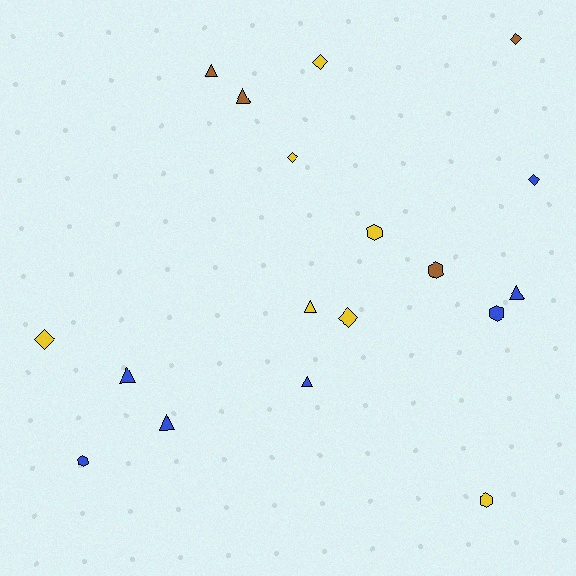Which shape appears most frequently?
Triangle, with 7 objects.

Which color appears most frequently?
Blue, with 7 objects.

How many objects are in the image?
There are 18 objects.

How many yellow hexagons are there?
There are 2 yellow hexagons.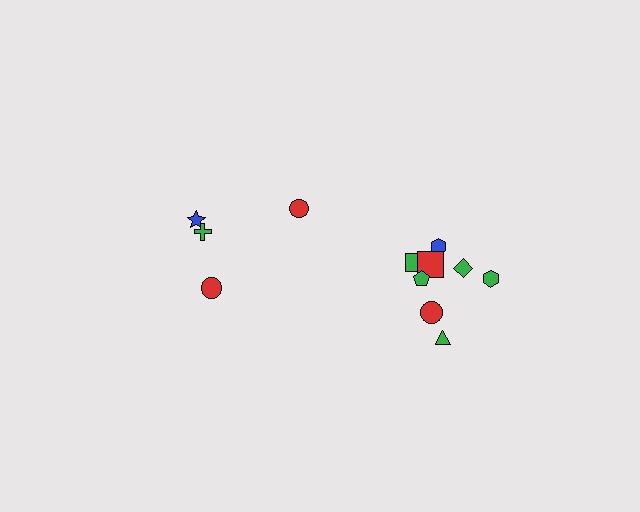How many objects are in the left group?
There are 4 objects.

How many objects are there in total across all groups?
There are 12 objects.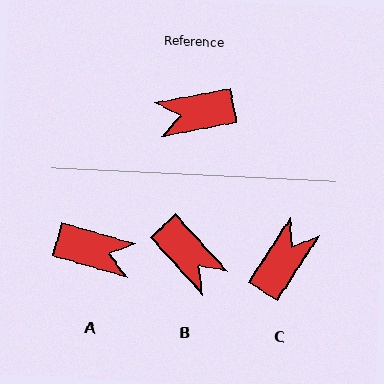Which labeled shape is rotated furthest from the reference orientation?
A, about 153 degrees away.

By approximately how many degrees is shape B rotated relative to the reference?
Approximately 121 degrees counter-clockwise.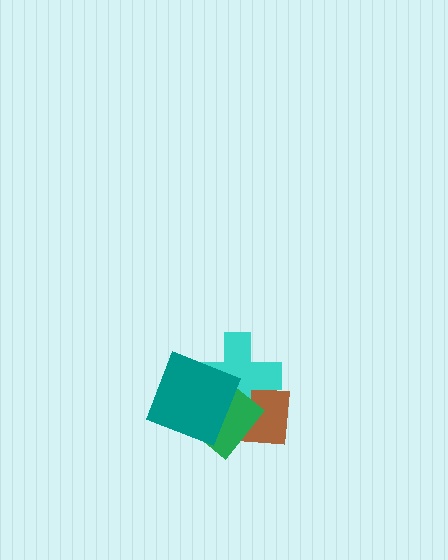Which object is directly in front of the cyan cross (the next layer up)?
The green rectangle is directly in front of the cyan cross.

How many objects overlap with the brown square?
2 objects overlap with the brown square.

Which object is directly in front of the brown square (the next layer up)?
The cyan cross is directly in front of the brown square.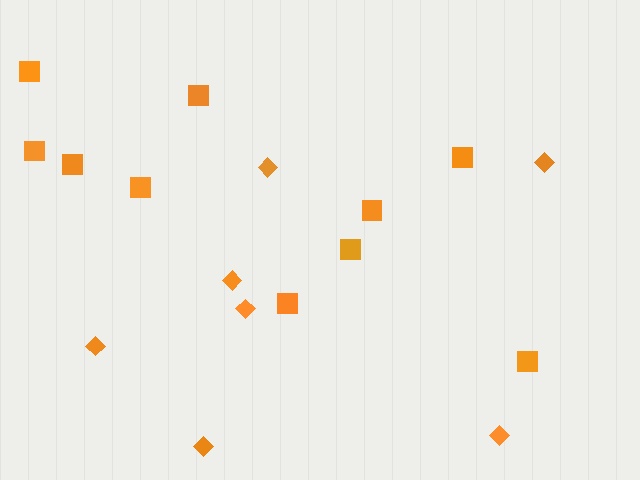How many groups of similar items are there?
There are 2 groups: one group of diamonds (7) and one group of squares (10).